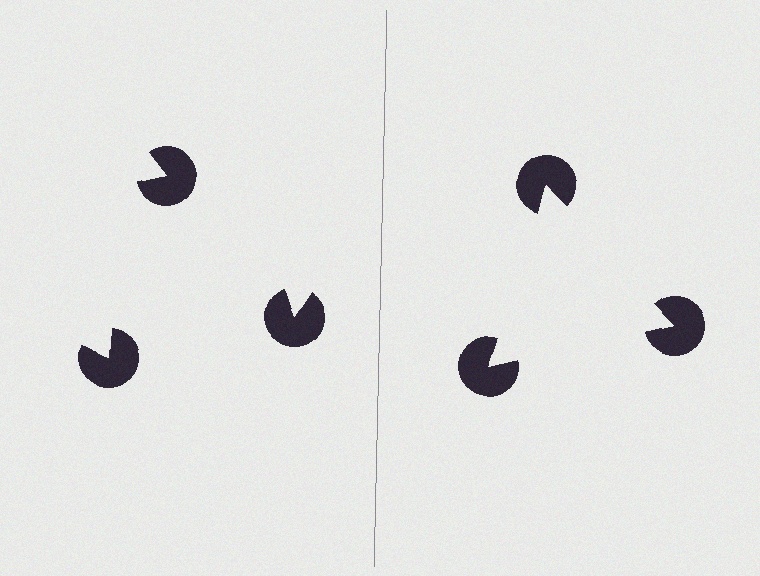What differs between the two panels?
The pac-man discs are positioned identically on both sides; only the wedge orientations differ. On the right they align to a triangle; on the left they are misaligned.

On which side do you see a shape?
An illusory triangle appears on the right side. On the left side the wedge cuts are rotated, so no coherent shape forms.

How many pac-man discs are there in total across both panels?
6 — 3 on each side.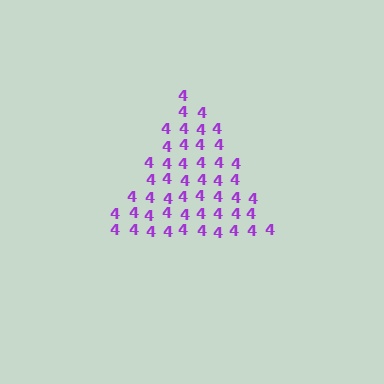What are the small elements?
The small elements are digit 4's.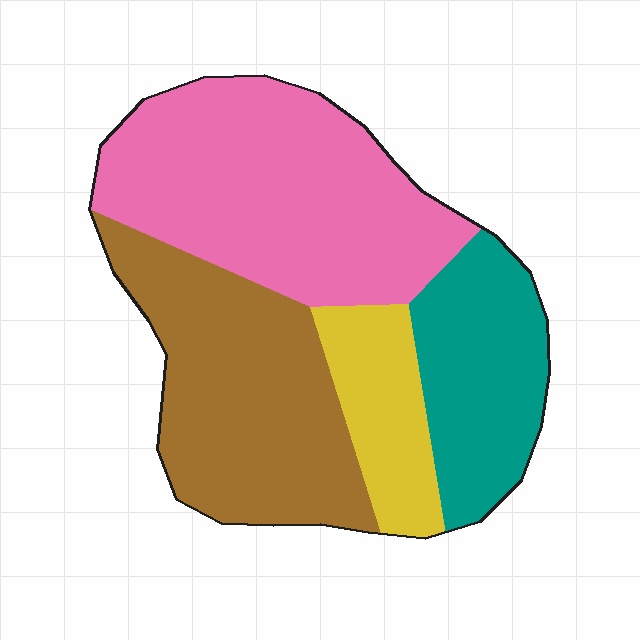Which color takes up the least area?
Yellow, at roughly 10%.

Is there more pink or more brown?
Pink.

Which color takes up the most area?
Pink, at roughly 40%.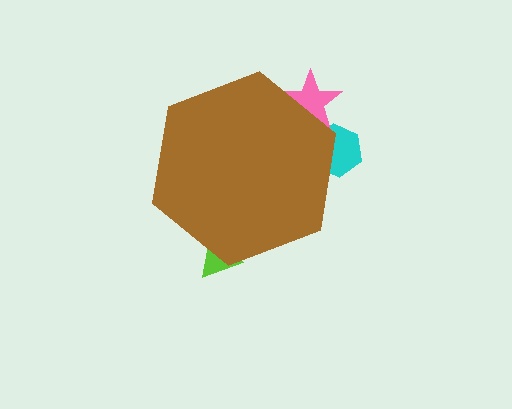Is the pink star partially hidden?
Yes, the pink star is partially hidden behind the brown hexagon.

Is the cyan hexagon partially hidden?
Yes, the cyan hexagon is partially hidden behind the brown hexagon.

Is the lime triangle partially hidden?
Yes, the lime triangle is partially hidden behind the brown hexagon.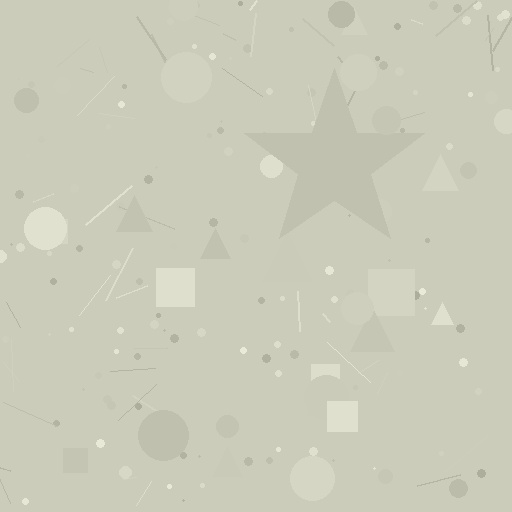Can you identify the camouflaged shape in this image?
The camouflaged shape is a star.